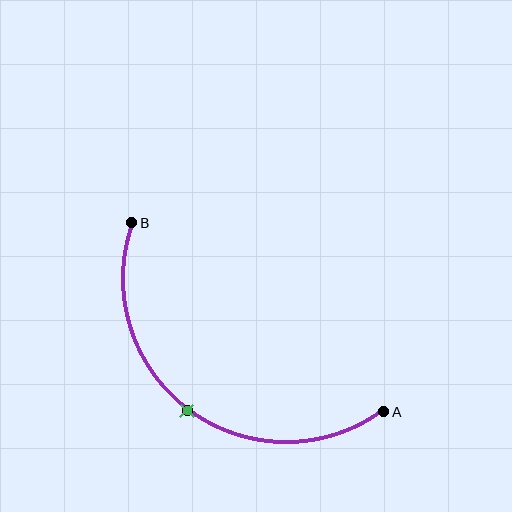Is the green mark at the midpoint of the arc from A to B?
Yes. The green mark lies on the arc at equal arc-length from both A and B — it is the arc midpoint.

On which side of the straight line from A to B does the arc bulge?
The arc bulges below and to the left of the straight line connecting A and B.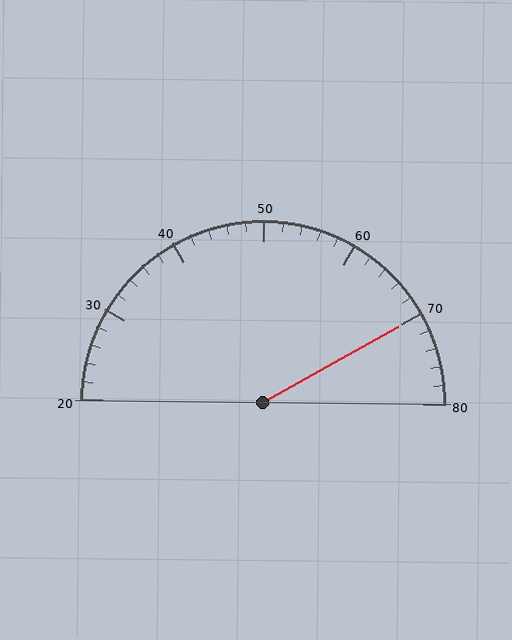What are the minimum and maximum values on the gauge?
The gauge ranges from 20 to 80.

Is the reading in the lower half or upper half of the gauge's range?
The reading is in the upper half of the range (20 to 80).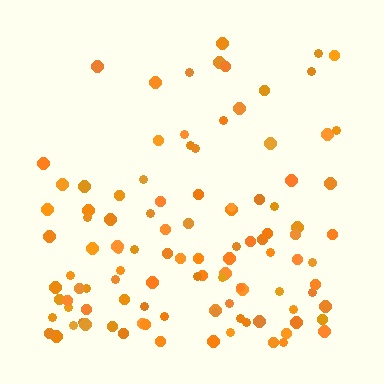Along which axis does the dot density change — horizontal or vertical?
Vertical.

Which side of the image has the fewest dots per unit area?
The top.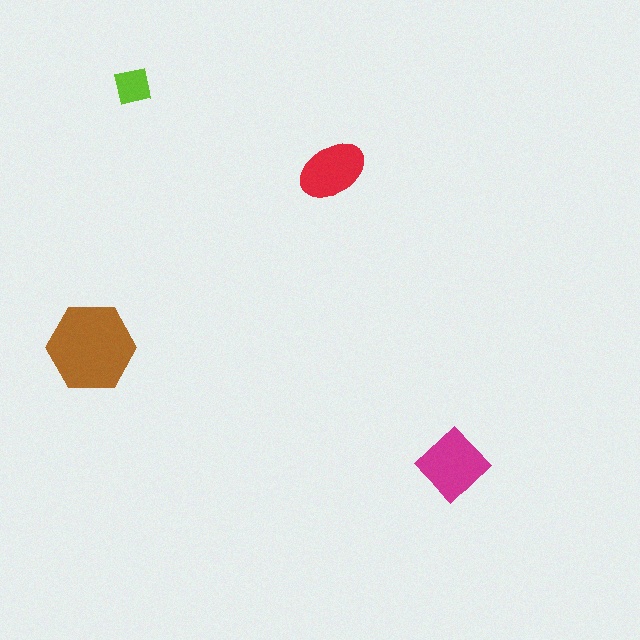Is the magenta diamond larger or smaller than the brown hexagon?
Smaller.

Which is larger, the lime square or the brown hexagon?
The brown hexagon.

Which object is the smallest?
The lime square.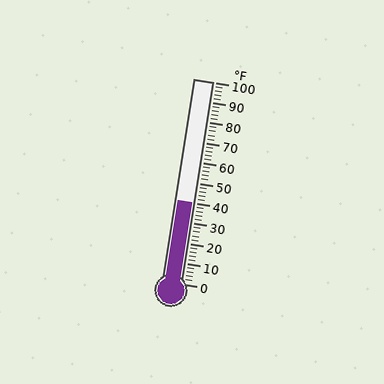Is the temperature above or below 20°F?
The temperature is above 20°F.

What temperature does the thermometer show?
The thermometer shows approximately 40°F.